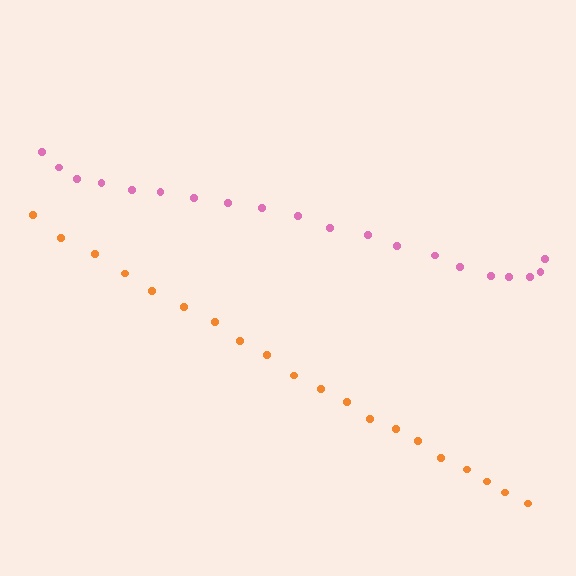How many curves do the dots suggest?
There are 2 distinct paths.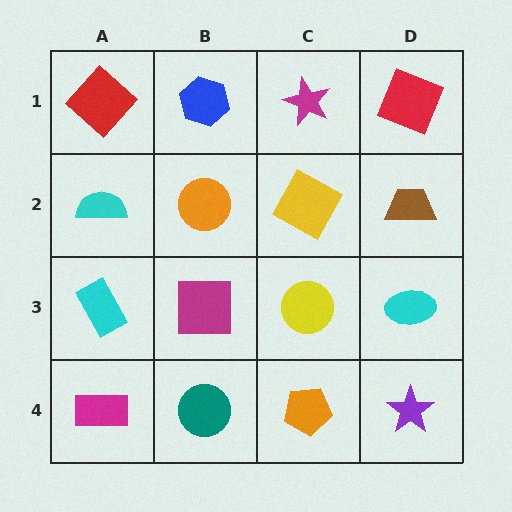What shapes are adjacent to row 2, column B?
A blue hexagon (row 1, column B), a magenta square (row 3, column B), a cyan semicircle (row 2, column A), a yellow square (row 2, column C).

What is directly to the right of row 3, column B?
A yellow circle.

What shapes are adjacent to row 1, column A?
A cyan semicircle (row 2, column A), a blue hexagon (row 1, column B).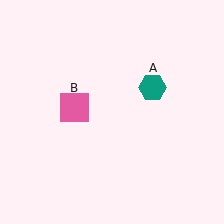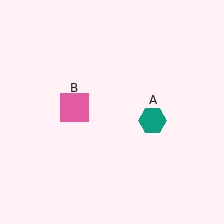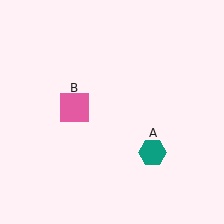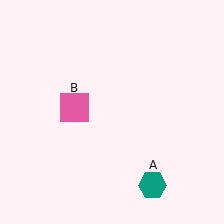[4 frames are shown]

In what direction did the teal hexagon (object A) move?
The teal hexagon (object A) moved down.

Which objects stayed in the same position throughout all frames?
Pink square (object B) remained stationary.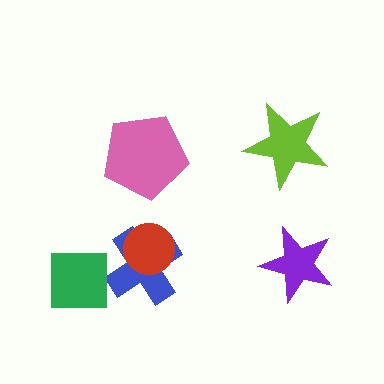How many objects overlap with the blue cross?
1 object overlaps with the blue cross.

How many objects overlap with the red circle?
1 object overlaps with the red circle.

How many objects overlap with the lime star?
0 objects overlap with the lime star.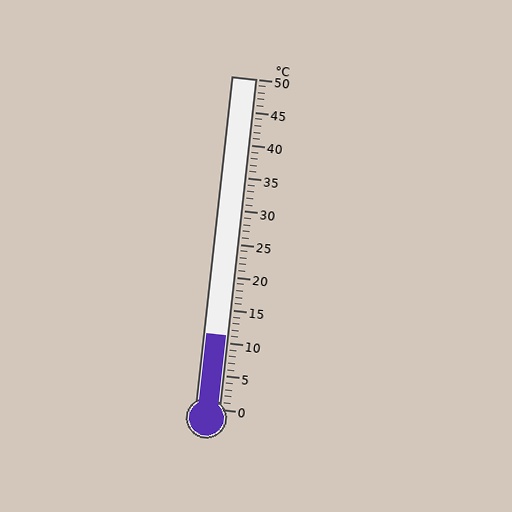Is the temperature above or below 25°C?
The temperature is below 25°C.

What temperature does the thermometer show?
The thermometer shows approximately 11°C.